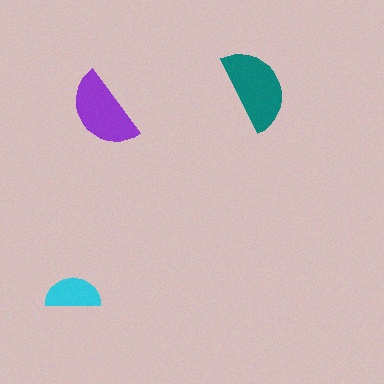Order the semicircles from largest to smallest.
the teal one, the purple one, the cyan one.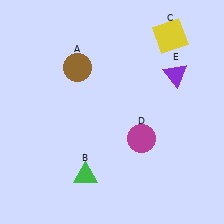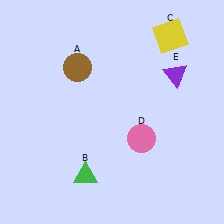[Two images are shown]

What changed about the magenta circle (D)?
In Image 1, D is magenta. In Image 2, it changed to pink.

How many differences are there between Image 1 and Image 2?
There is 1 difference between the two images.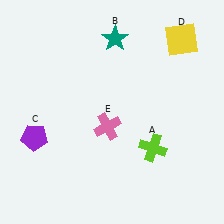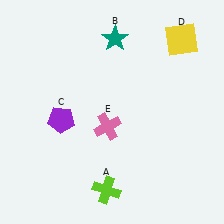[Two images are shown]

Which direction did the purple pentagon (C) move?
The purple pentagon (C) moved right.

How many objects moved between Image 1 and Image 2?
2 objects moved between the two images.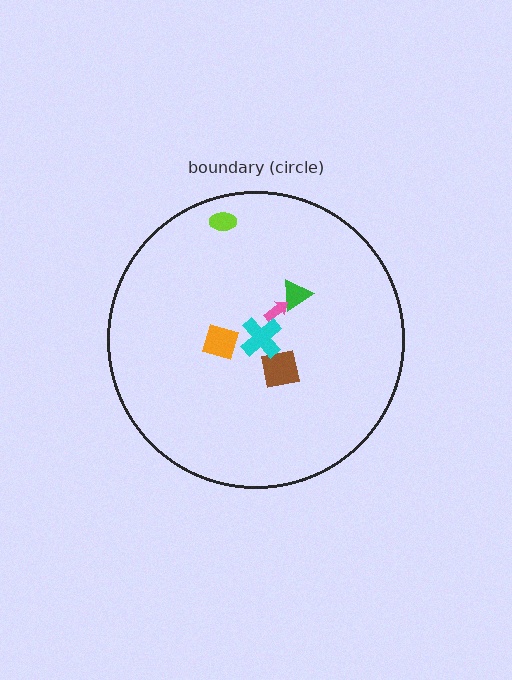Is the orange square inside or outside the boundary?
Inside.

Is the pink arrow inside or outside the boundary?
Inside.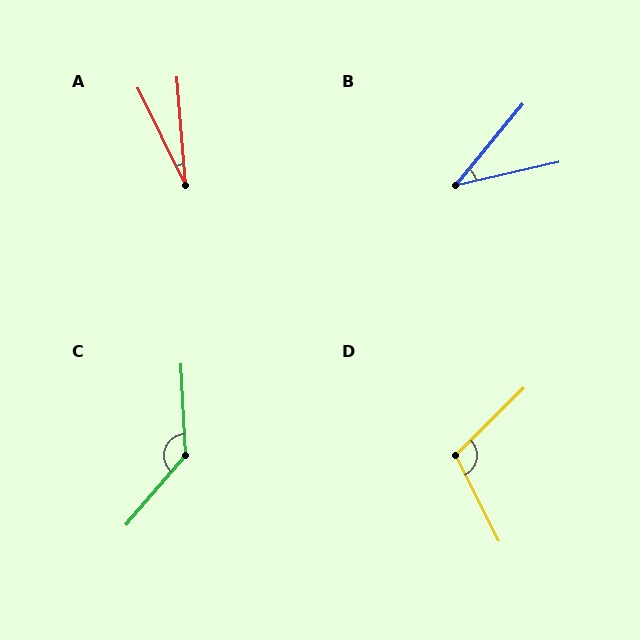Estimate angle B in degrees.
Approximately 38 degrees.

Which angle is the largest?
C, at approximately 137 degrees.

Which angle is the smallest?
A, at approximately 22 degrees.